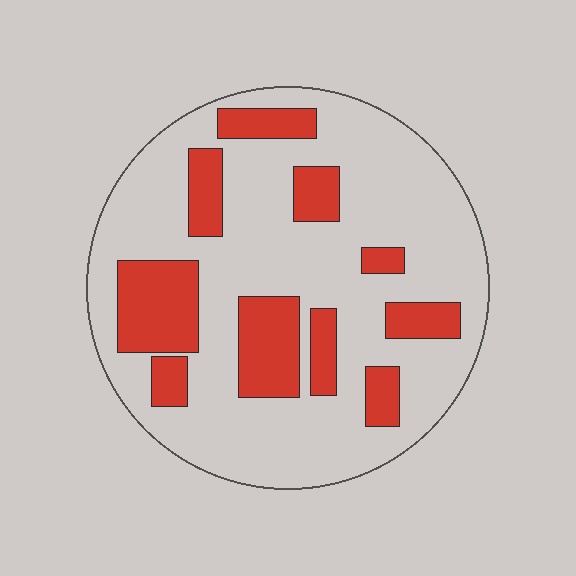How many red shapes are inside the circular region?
10.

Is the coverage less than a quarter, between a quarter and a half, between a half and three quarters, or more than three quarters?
Between a quarter and a half.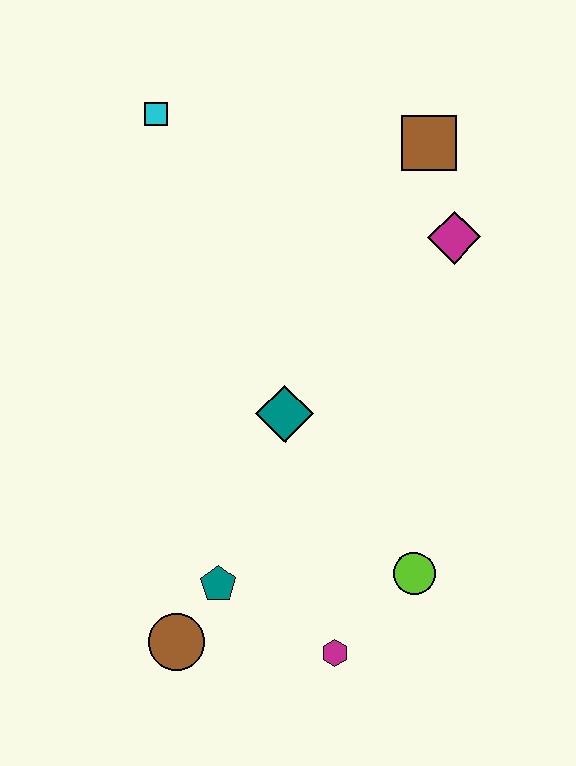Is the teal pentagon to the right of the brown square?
No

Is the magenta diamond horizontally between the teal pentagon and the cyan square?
No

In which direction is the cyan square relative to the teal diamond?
The cyan square is above the teal diamond.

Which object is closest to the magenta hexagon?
The lime circle is closest to the magenta hexagon.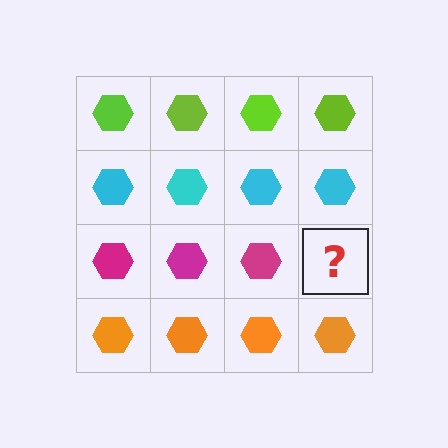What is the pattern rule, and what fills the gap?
The rule is that each row has a consistent color. The gap should be filled with a magenta hexagon.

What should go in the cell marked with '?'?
The missing cell should contain a magenta hexagon.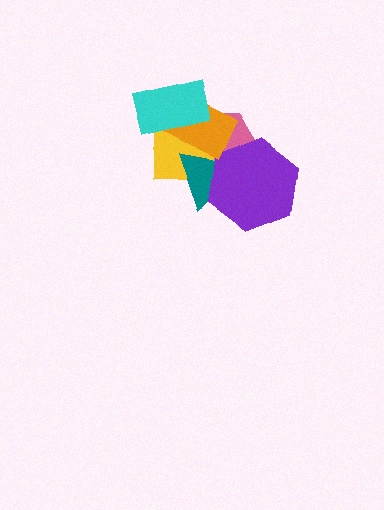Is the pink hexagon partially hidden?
Yes, it is partially covered by another shape.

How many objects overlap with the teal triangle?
4 objects overlap with the teal triangle.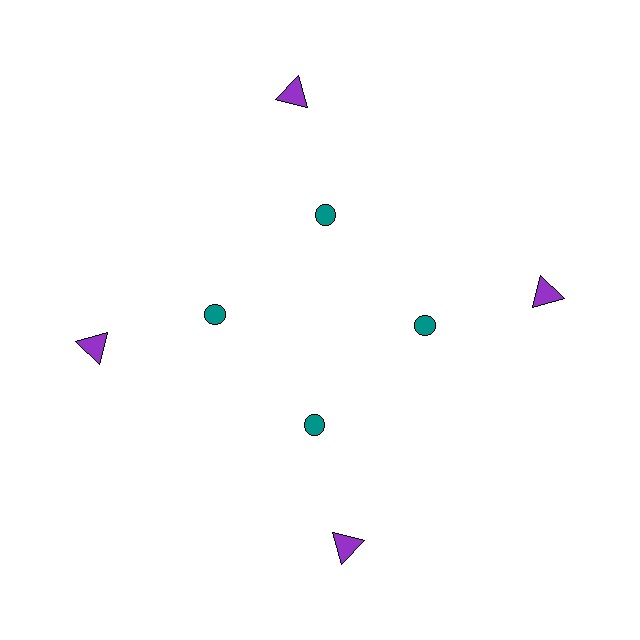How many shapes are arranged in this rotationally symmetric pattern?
There are 8 shapes, arranged in 4 groups of 2.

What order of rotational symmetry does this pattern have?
This pattern has 4-fold rotational symmetry.